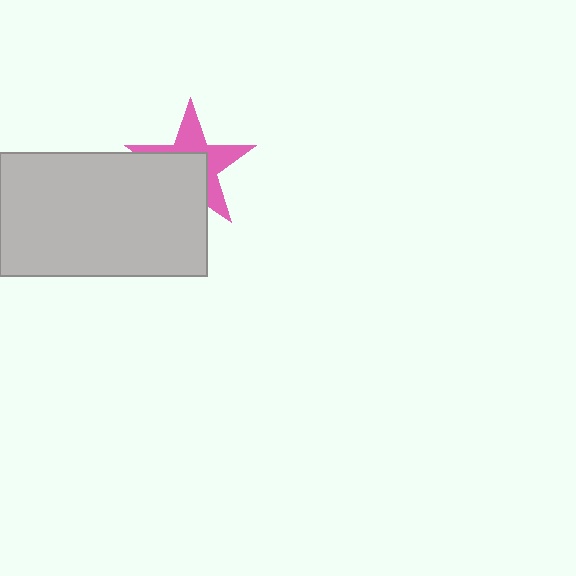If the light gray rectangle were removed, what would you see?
You would see the complete pink star.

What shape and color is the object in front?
The object in front is a light gray rectangle.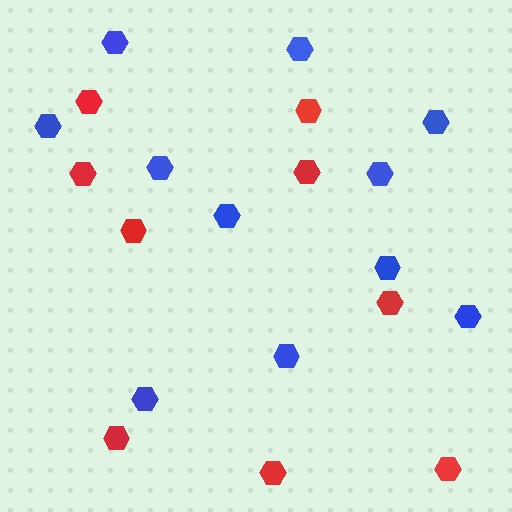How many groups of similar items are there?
There are 2 groups: one group of red hexagons (9) and one group of blue hexagons (11).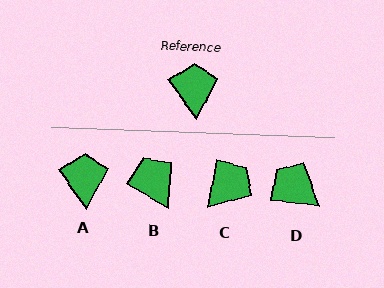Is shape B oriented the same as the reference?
No, it is off by about 24 degrees.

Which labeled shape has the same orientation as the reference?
A.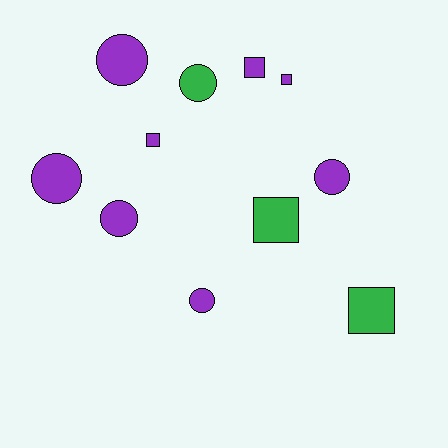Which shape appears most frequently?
Circle, with 6 objects.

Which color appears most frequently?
Purple, with 8 objects.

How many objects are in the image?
There are 11 objects.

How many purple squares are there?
There are 3 purple squares.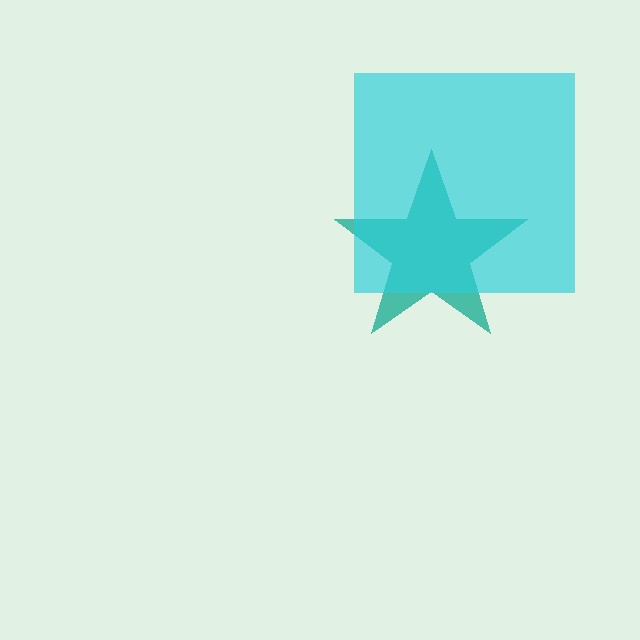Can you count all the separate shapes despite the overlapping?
Yes, there are 2 separate shapes.